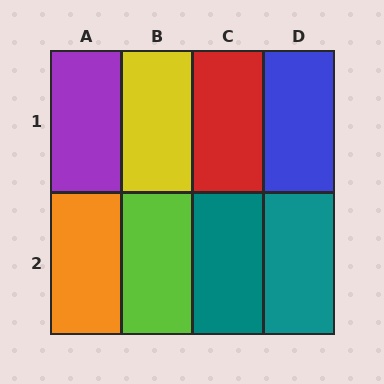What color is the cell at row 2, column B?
Lime.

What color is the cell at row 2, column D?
Teal.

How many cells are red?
1 cell is red.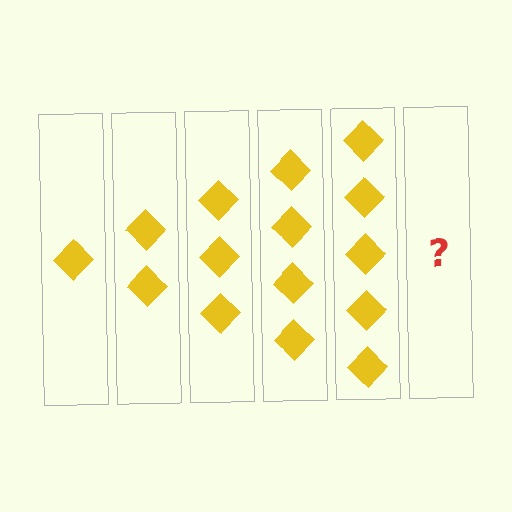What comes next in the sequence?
The next element should be 6 diamonds.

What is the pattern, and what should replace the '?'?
The pattern is that each step adds one more diamond. The '?' should be 6 diamonds.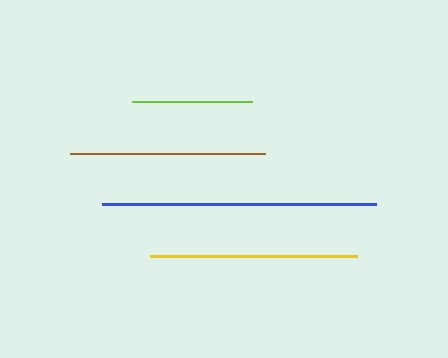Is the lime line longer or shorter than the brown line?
The brown line is longer than the lime line.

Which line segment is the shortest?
The lime line is the shortest at approximately 119 pixels.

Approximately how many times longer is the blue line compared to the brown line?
The blue line is approximately 1.4 times the length of the brown line.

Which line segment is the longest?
The blue line is the longest at approximately 273 pixels.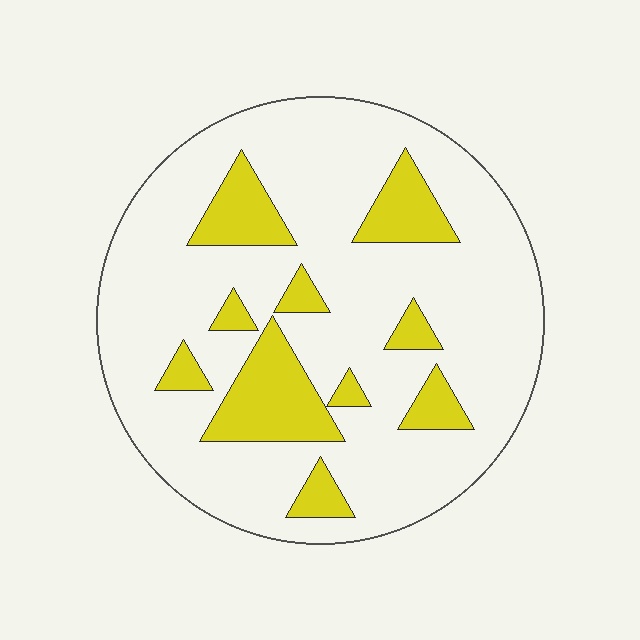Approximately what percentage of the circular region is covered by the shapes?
Approximately 20%.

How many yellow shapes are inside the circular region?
10.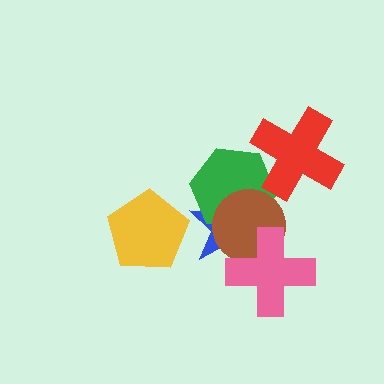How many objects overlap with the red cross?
1 object overlaps with the red cross.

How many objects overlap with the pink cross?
2 objects overlap with the pink cross.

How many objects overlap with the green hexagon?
3 objects overlap with the green hexagon.